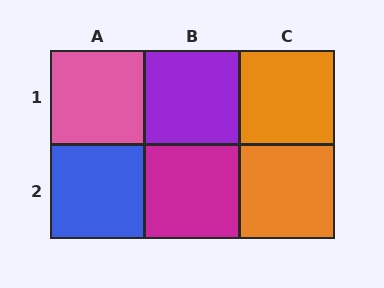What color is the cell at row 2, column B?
Magenta.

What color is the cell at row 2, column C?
Orange.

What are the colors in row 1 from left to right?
Pink, purple, orange.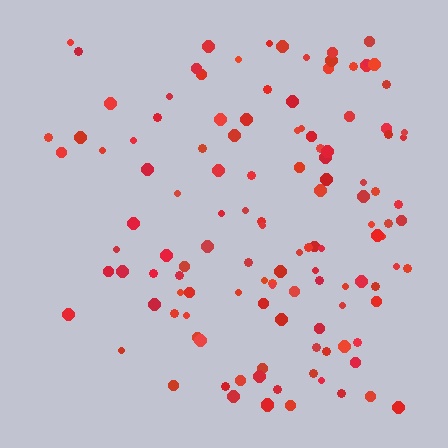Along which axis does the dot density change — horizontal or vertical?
Horizontal.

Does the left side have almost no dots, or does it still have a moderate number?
Still a moderate number, just noticeably fewer than the right.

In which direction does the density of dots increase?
From left to right, with the right side densest.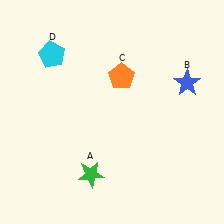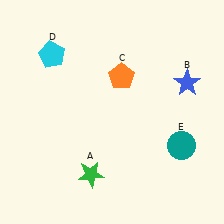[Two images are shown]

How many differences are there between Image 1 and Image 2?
There is 1 difference between the two images.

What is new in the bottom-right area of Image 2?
A teal circle (E) was added in the bottom-right area of Image 2.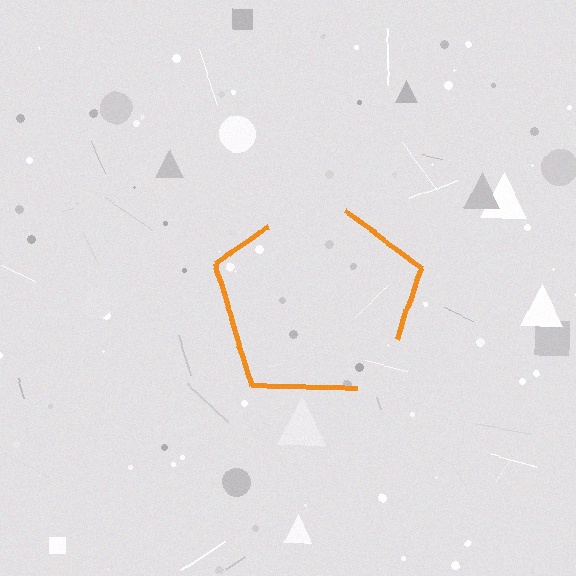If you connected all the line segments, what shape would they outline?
They would outline a pentagon.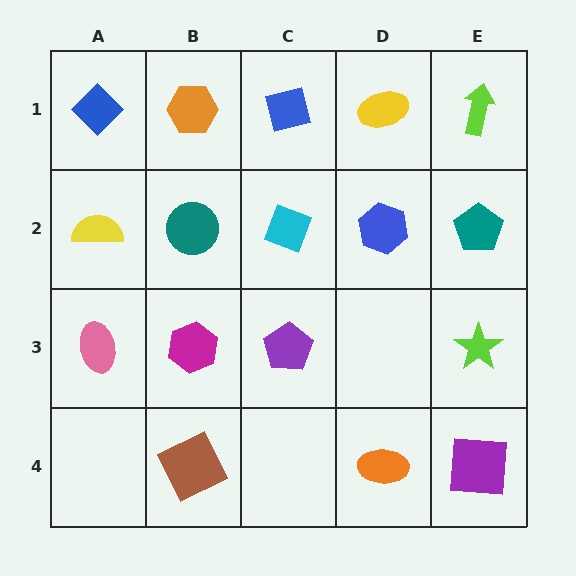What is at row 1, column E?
A lime arrow.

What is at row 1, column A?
A blue diamond.